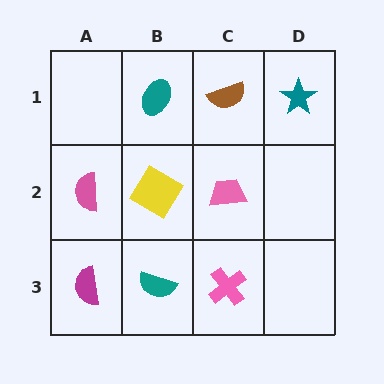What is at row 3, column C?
A pink cross.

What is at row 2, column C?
A pink trapezoid.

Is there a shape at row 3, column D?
No, that cell is empty.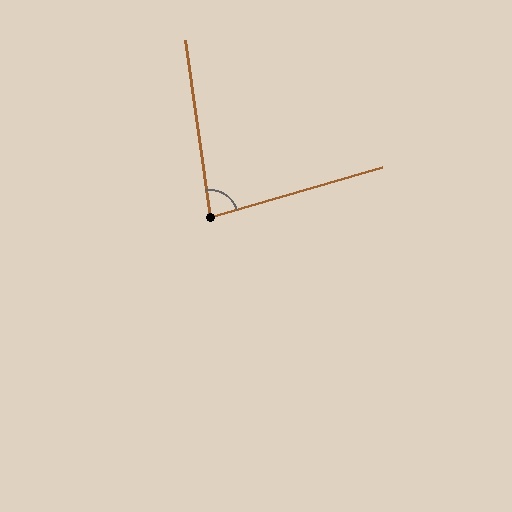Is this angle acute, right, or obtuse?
It is acute.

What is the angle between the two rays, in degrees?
Approximately 82 degrees.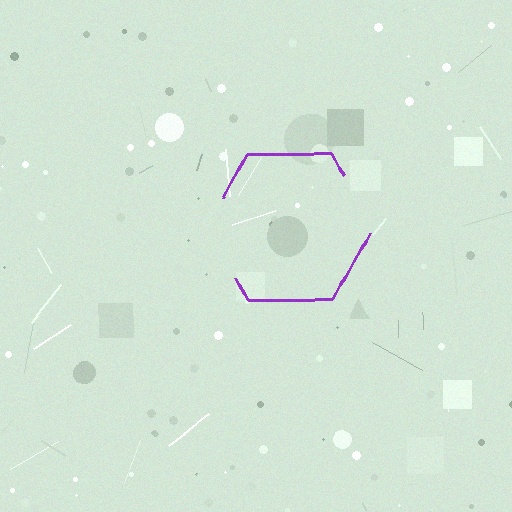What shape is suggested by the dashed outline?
The dashed outline suggests a hexagon.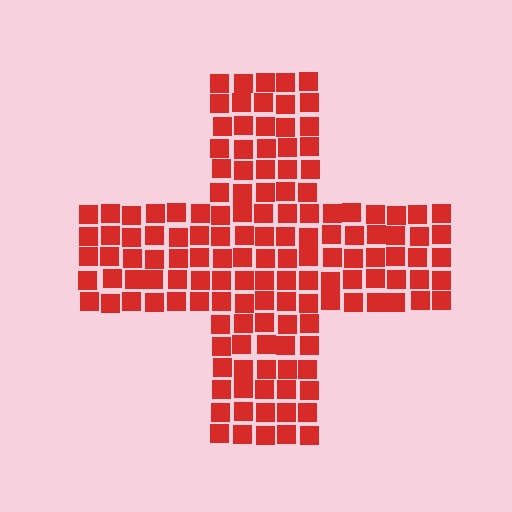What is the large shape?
The large shape is a cross.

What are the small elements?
The small elements are squares.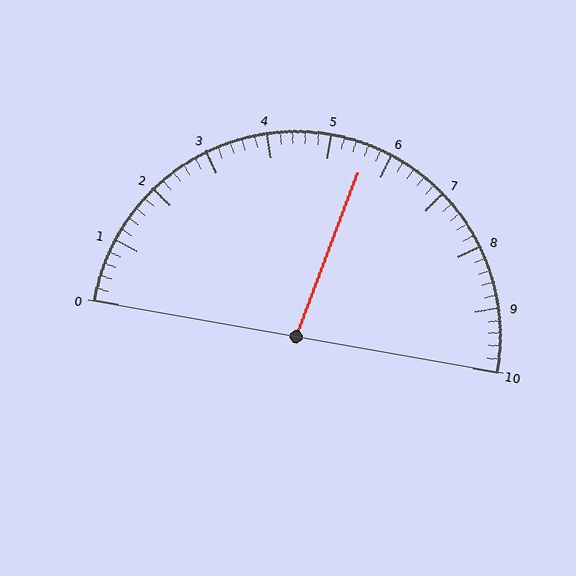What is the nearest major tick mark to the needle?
The nearest major tick mark is 6.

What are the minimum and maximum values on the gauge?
The gauge ranges from 0 to 10.